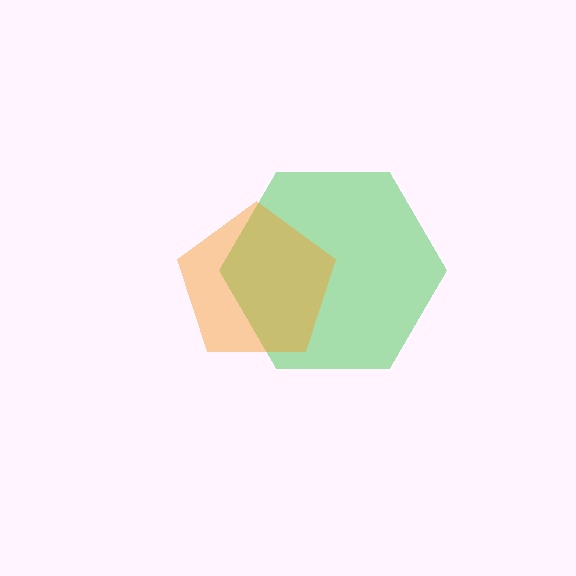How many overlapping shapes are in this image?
There are 2 overlapping shapes in the image.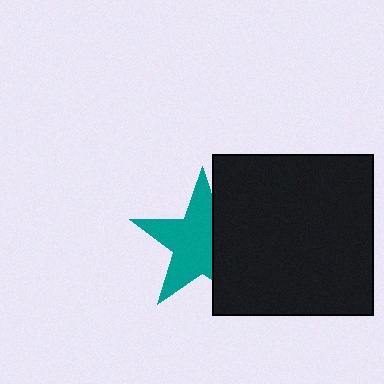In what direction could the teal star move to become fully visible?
The teal star could move left. That would shift it out from behind the black square entirely.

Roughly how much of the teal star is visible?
About half of it is visible (roughly 63%).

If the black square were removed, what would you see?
You would see the complete teal star.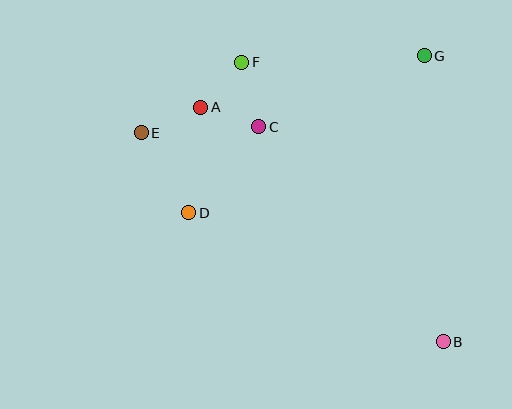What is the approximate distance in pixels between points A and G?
The distance between A and G is approximately 230 pixels.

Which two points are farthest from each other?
Points B and E are farthest from each other.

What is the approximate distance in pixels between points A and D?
The distance between A and D is approximately 106 pixels.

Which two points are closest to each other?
Points A and F are closest to each other.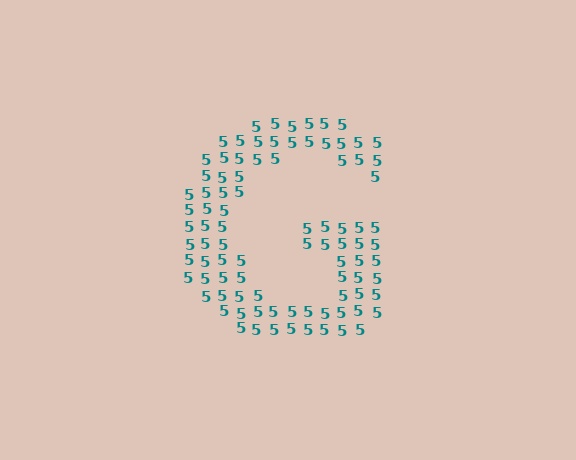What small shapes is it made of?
It is made of small digit 5's.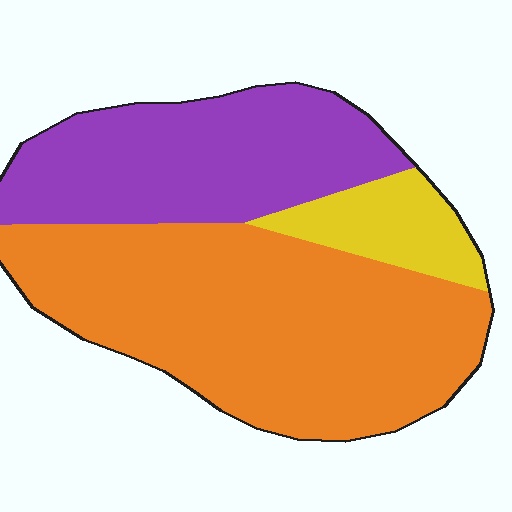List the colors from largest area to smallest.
From largest to smallest: orange, purple, yellow.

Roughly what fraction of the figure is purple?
Purple takes up about one third (1/3) of the figure.